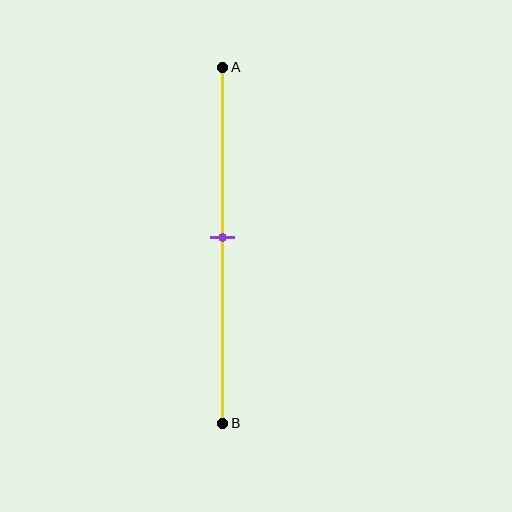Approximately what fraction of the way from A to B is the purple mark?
The purple mark is approximately 50% of the way from A to B.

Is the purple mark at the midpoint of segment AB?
Yes, the mark is approximately at the midpoint.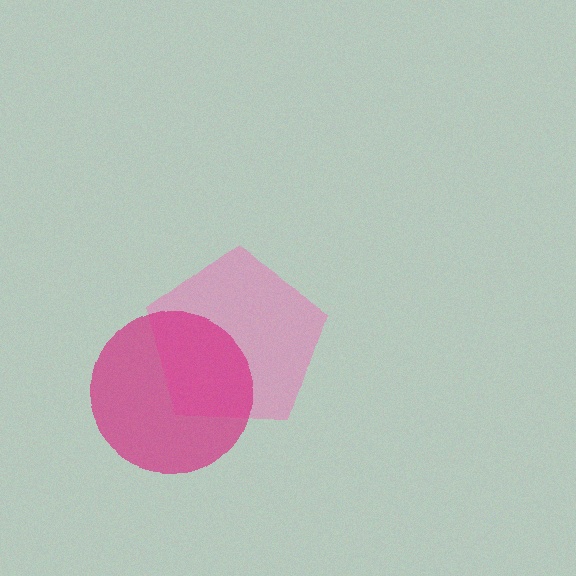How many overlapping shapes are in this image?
There are 2 overlapping shapes in the image.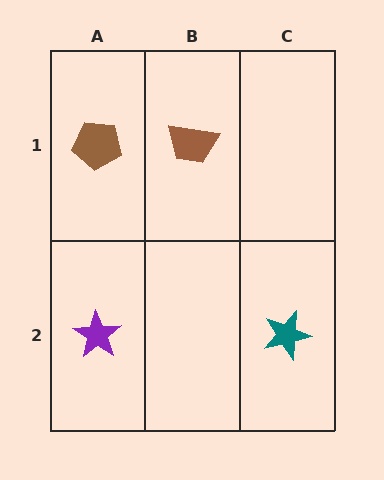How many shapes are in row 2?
2 shapes.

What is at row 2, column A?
A purple star.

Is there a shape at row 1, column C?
No, that cell is empty.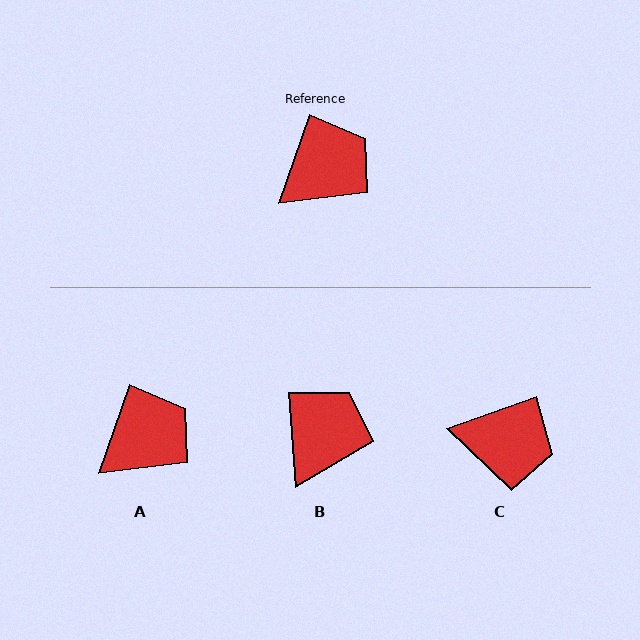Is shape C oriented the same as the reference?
No, it is off by about 51 degrees.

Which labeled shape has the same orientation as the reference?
A.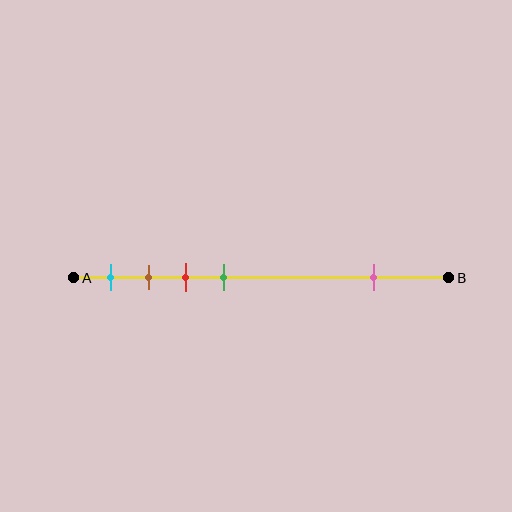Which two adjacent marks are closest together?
The brown and red marks are the closest adjacent pair.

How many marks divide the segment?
There are 5 marks dividing the segment.